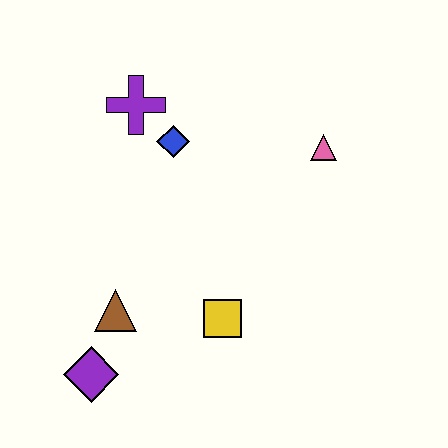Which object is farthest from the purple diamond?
The pink triangle is farthest from the purple diamond.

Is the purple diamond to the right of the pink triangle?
No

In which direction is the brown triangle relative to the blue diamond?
The brown triangle is below the blue diamond.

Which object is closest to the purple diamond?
The brown triangle is closest to the purple diamond.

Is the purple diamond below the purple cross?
Yes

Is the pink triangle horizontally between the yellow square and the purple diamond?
No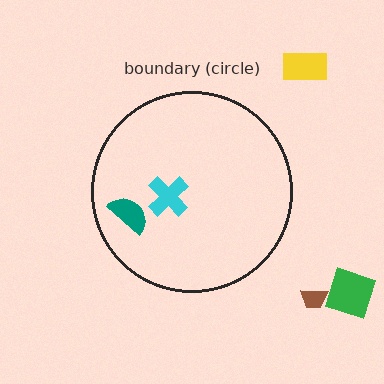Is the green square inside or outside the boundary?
Outside.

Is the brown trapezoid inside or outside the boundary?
Outside.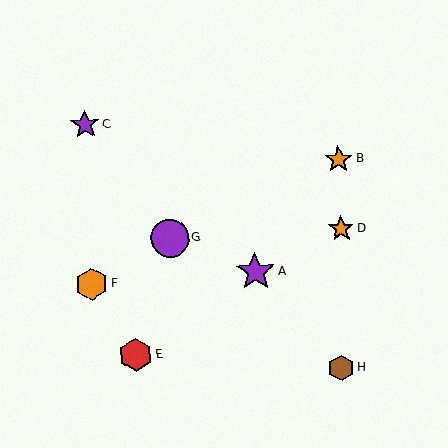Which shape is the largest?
The purple star (labeled A) is the largest.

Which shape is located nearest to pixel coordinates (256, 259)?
The purple star (labeled A) at (255, 272) is nearest to that location.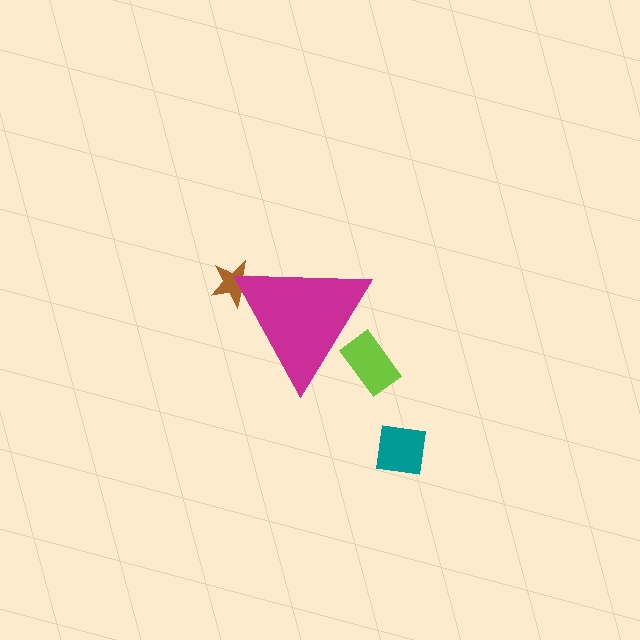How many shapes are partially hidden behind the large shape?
2 shapes are partially hidden.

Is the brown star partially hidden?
Yes, the brown star is partially hidden behind the magenta triangle.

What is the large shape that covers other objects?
A magenta triangle.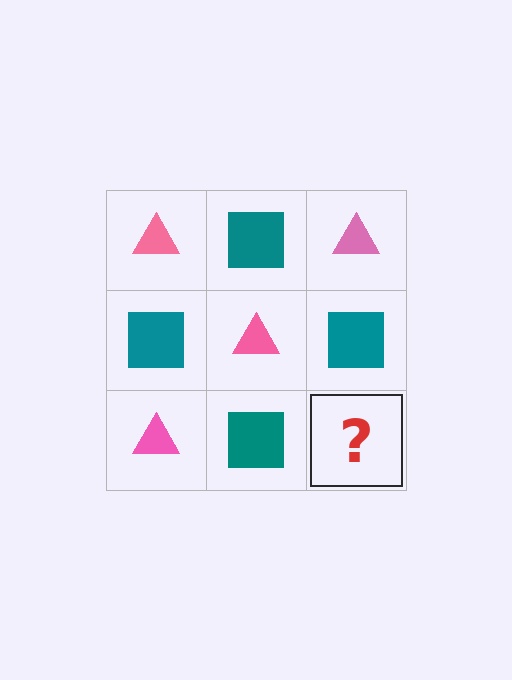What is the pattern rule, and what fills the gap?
The rule is that it alternates pink triangle and teal square in a checkerboard pattern. The gap should be filled with a pink triangle.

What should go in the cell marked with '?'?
The missing cell should contain a pink triangle.